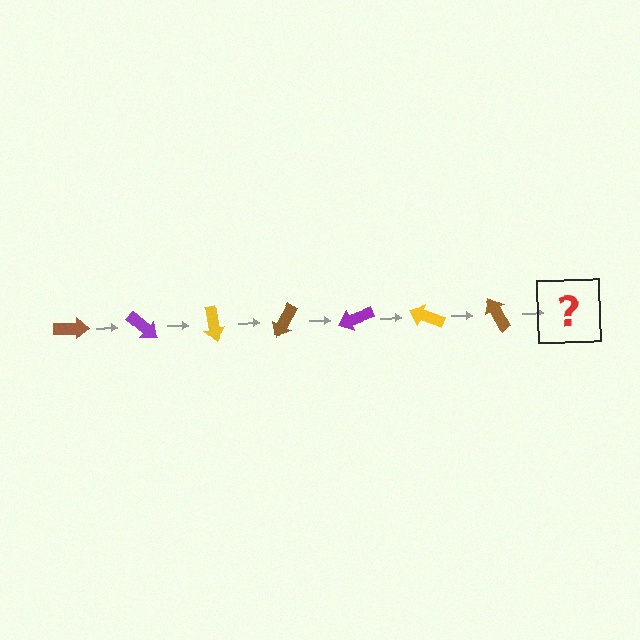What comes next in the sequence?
The next element should be a purple arrow, rotated 280 degrees from the start.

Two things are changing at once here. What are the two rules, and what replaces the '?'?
The two rules are that it rotates 40 degrees each step and the color cycles through brown, purple, and yellow. The '?' should be a purple arrow, rotated 280 degrees from the start.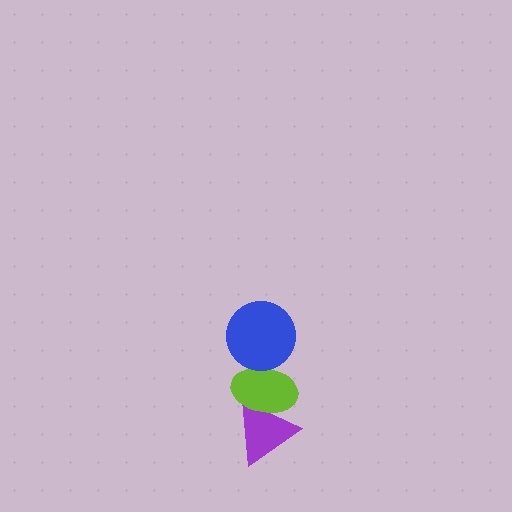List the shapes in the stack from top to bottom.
From top to bottom: the blue circle, the lime ellipse, the purple triangle.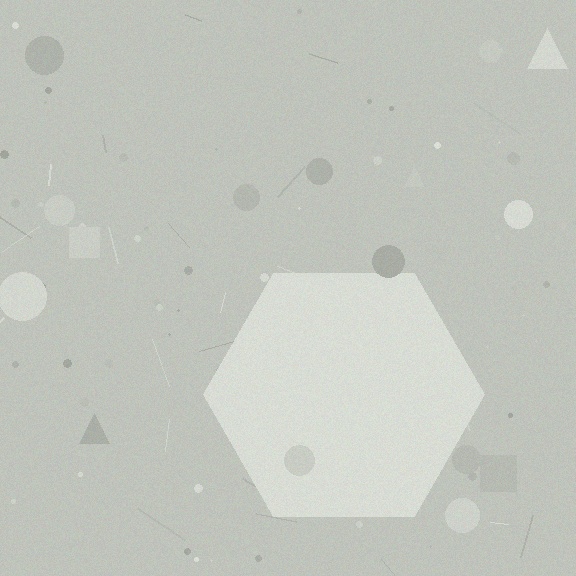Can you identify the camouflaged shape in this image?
The camouflaged shape is a hexagon.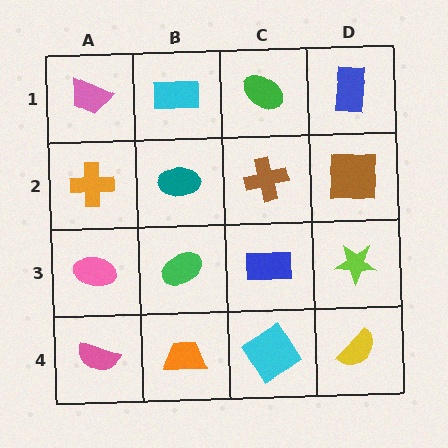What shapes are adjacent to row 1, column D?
A brown square (row 2, column D), a green ellipse (row 1, column C).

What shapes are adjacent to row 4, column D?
A lime star (row 3, column D), a cyan diamond (row 4, column C).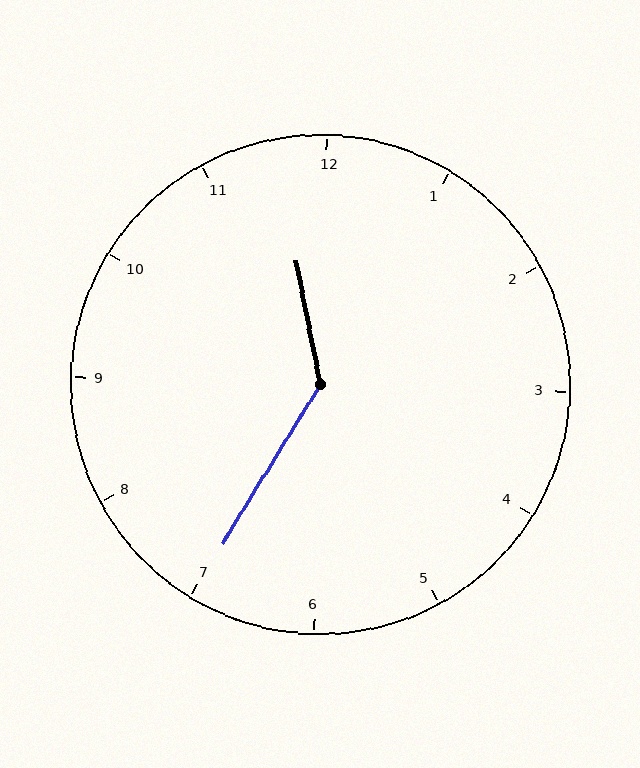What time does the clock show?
11:35.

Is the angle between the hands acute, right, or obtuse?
It is obtuse.